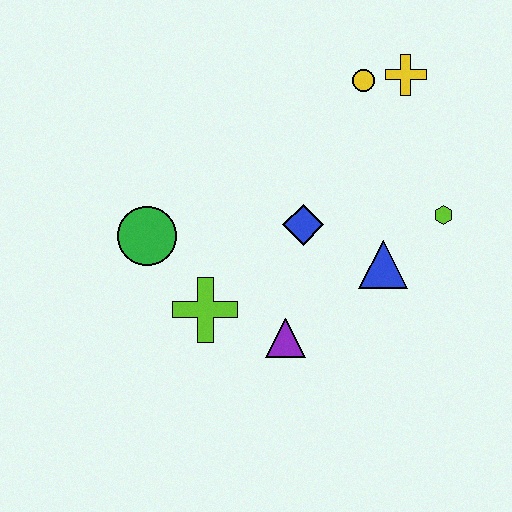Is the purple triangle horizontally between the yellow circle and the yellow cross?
No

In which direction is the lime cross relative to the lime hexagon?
The lime cross is to the left of the lime hexagon.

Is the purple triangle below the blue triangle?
Yes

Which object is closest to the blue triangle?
The lime hexagon is closest to the blue triangle.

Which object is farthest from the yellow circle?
The lime cross is farthest from the yellow circle.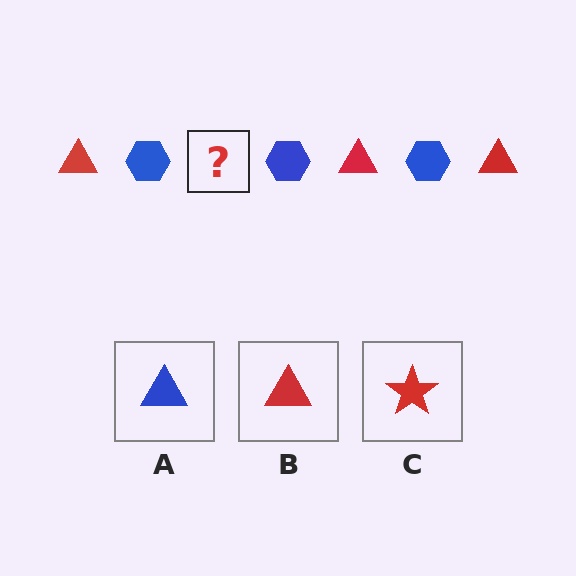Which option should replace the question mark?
Option B.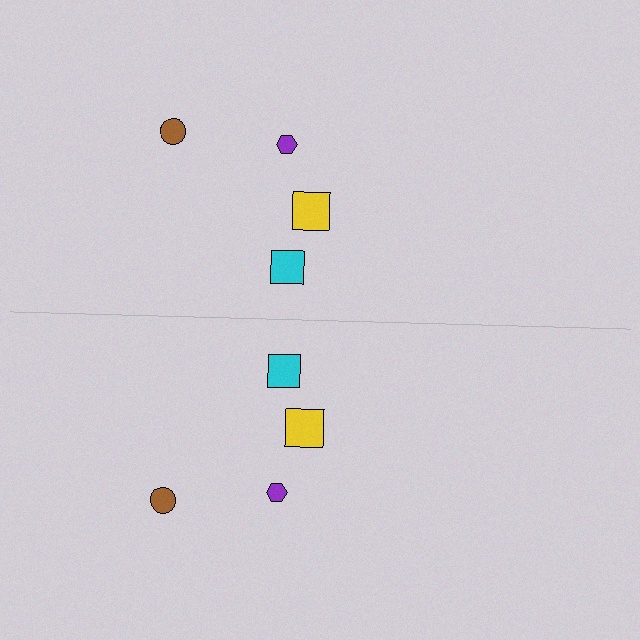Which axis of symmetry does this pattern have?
The pattern has a horizontal axis of symmetry running through the center of the image.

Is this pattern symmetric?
Yes, this pattern has bilateral (reflection) symmetry.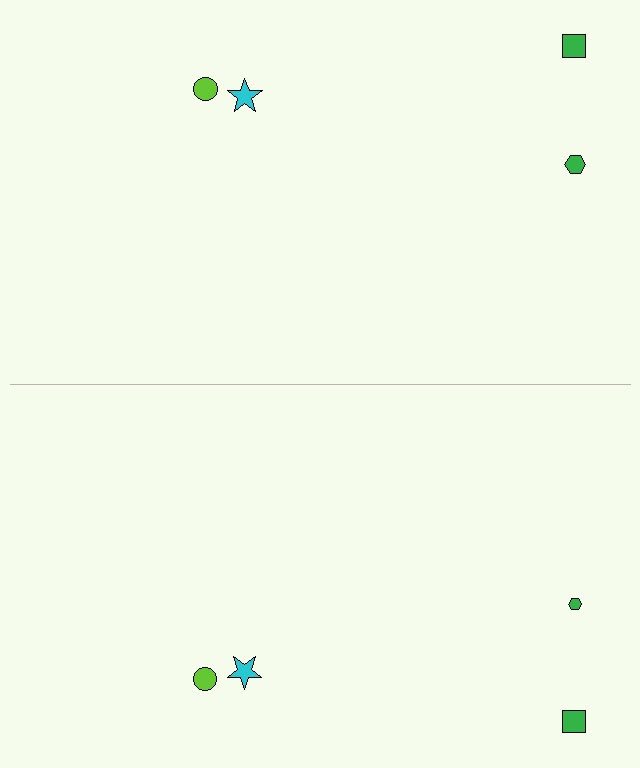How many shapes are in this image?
There are 8 shapes in this image.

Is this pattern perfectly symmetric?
No, the pattern is not perfectly symmetric. The green hexagon on the bottom side has a different size than its mirror counterpart.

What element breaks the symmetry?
The green hexagon on the bottom side has a different size than its mirror counterpart.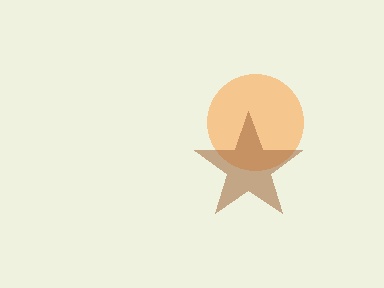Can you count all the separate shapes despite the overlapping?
Yes, there are 2 separate shapes.